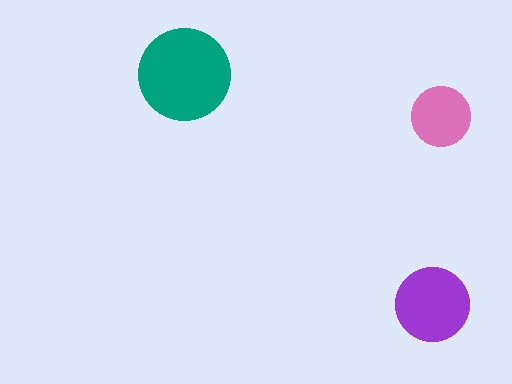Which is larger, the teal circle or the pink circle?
The teal one.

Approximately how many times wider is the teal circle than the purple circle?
About 1.5 times wider.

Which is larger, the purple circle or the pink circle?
The purple one.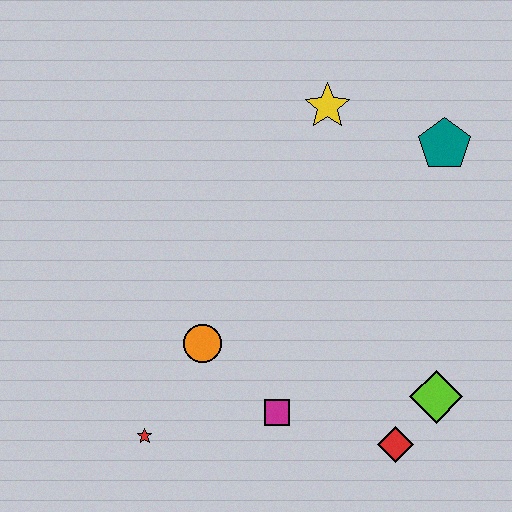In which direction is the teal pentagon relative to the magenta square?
The teal pentagon is above the magenta square.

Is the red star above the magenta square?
No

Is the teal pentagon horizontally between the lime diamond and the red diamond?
No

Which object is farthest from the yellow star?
The red star is farthest from the yellow star.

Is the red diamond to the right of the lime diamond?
No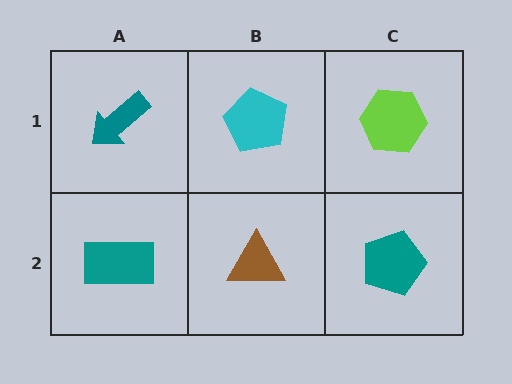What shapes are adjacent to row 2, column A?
A teal arrow (row 1, column A), a brown triangle (row 2, column B).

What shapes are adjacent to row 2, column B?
A cyan pentagon (row 1, column B), a teal rectangle (row 2, column A), a teal pentagon (row 2, column C).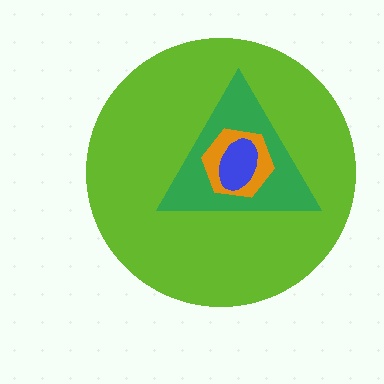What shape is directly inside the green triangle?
The orange hexagon.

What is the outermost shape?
The lime circle.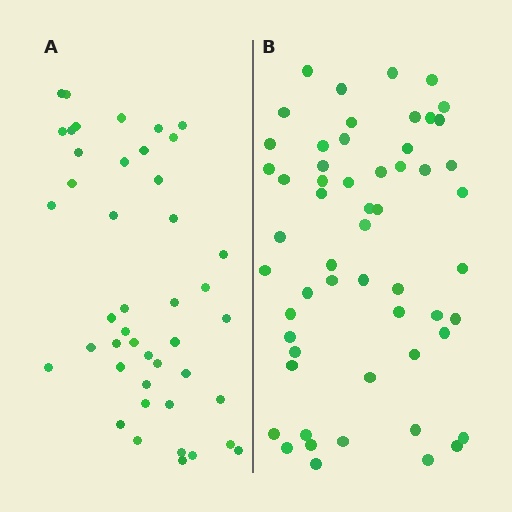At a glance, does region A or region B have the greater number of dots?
Region B (the right region) has more dots.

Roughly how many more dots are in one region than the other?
Region B has roughly 12 or so more dots than region A.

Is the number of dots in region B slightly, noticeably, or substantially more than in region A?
Region B has noticeably more, but not dramatically so. The ratio is roughly 1.3 to 1.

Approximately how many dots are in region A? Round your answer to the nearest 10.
About 40 dots. (The exact count is 44, which rounds to 40.)